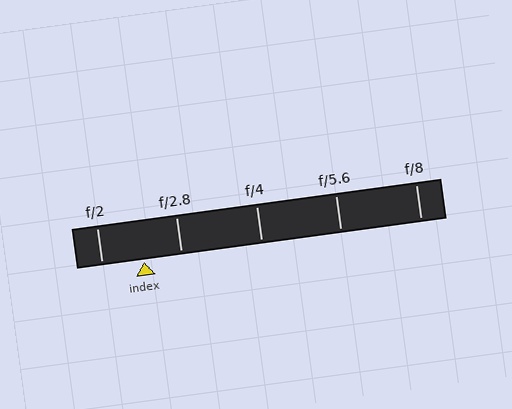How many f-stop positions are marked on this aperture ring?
There are 5 f-stop positions marked.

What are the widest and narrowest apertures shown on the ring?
The widest aperture shown is f/2 and the narrowest is f/8.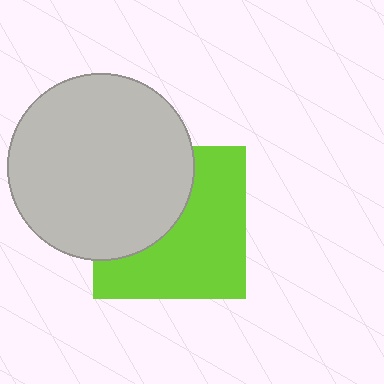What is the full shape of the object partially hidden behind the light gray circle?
The partially hidden object is a lime square.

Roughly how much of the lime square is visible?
About half of it is visible (roughly 58%).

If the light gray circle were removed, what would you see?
You would see the complete lime square.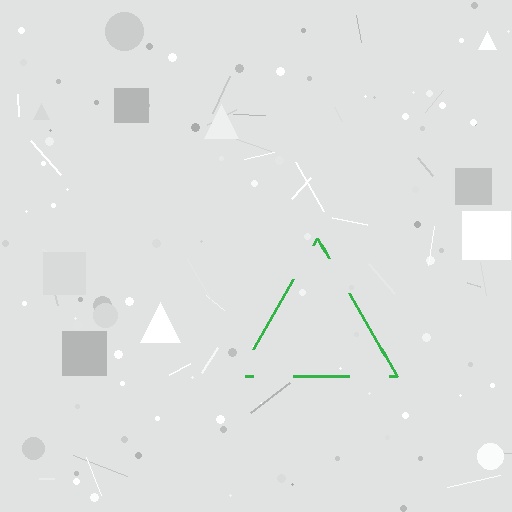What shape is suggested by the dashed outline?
The dashed outline suggests a triangle.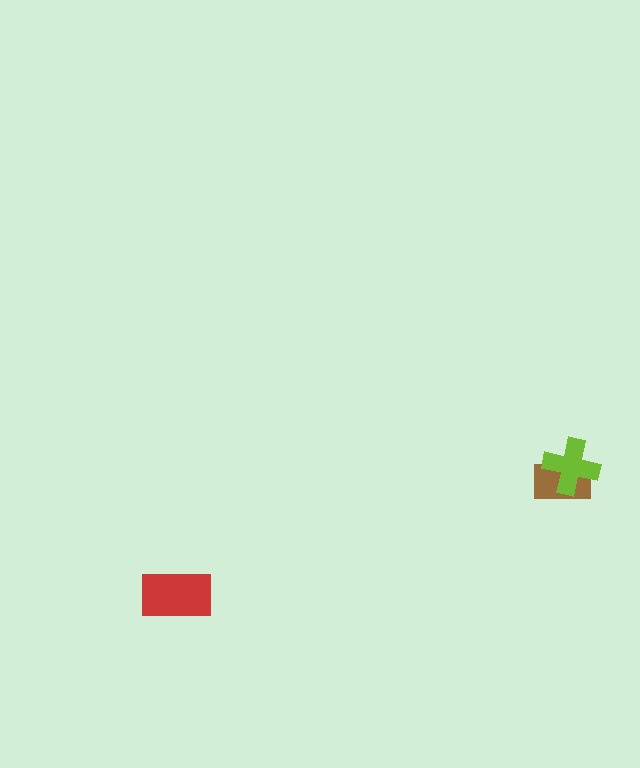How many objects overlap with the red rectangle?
0 objects overlap with the red rectangle.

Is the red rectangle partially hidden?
No, no other shape covers it.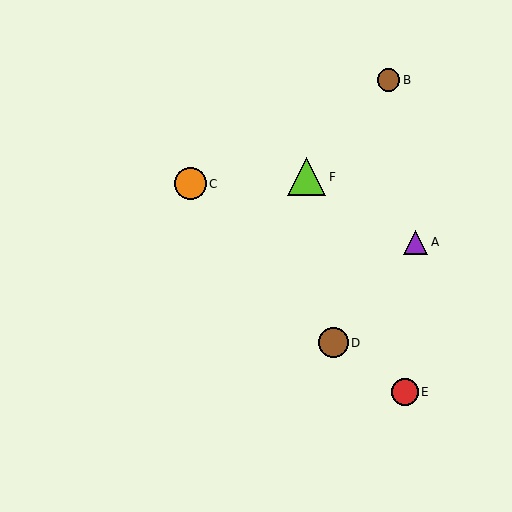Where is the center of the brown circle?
The center of the brown circle is at (333, 343).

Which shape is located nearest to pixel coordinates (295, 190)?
The lime triangle (labeled F) at (307, 177) is nearest to that location.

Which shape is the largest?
The lime triangle (labeled F) is the largest.